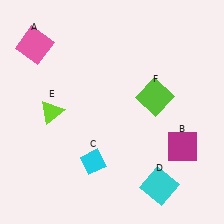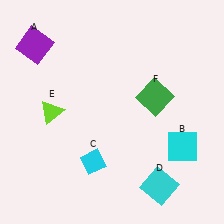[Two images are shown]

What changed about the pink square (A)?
In Image 1, A is pink. In Image 2, it changed to purple.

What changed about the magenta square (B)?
In Image 1, B is magenta. In Image 2, it changed to cyan.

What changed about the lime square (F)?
In Image 1, F is lime. In Image 2, it changed to green.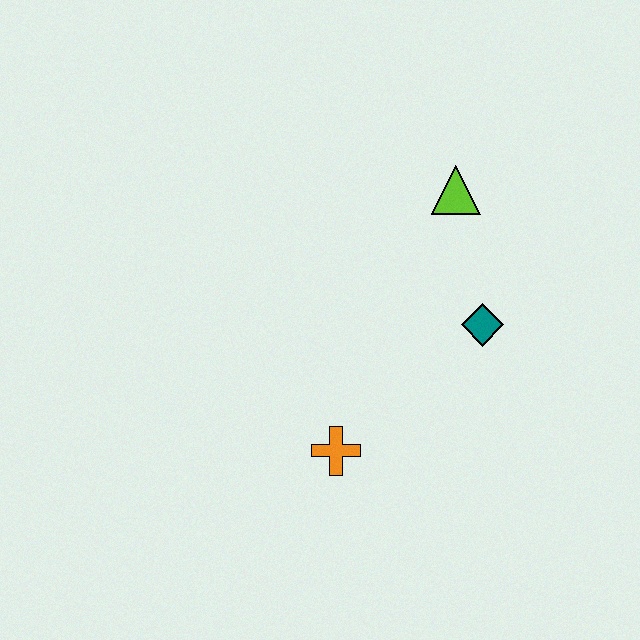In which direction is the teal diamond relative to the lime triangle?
The teal diamond is below the lime triangle.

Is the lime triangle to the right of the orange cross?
Yes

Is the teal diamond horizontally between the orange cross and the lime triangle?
No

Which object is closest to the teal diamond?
The lime triangle is closest to the teal diamond.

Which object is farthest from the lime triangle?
The orange cross is farthest from the lime triangle.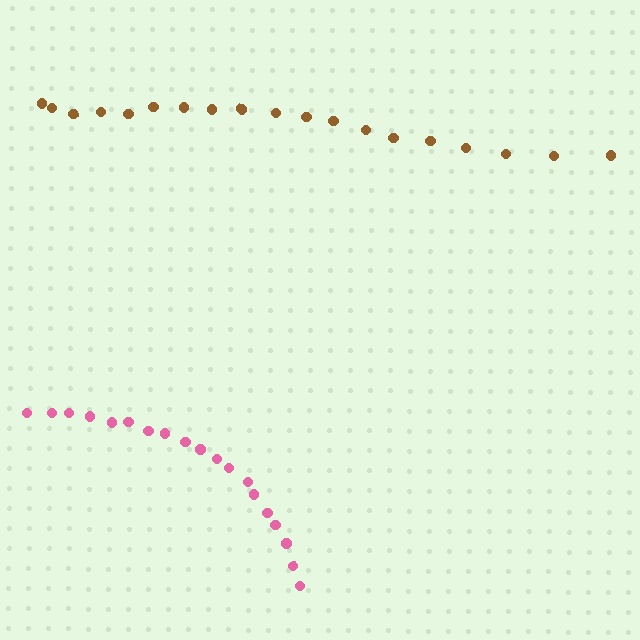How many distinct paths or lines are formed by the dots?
There are 2 distinct paths.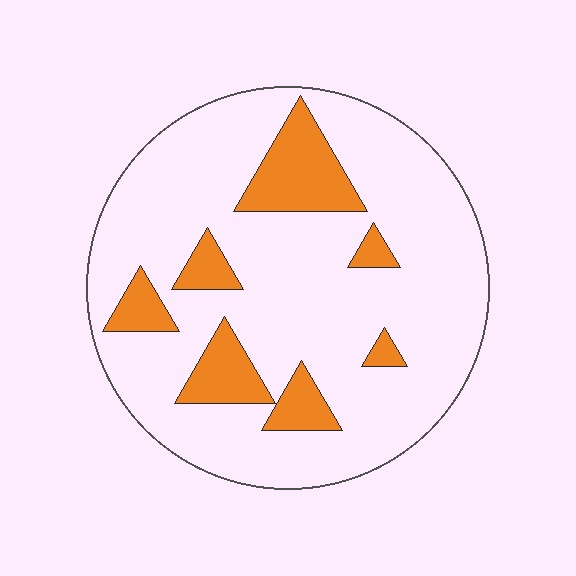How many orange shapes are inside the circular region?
7.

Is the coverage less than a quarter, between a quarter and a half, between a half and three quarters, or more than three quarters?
Less than a quarter.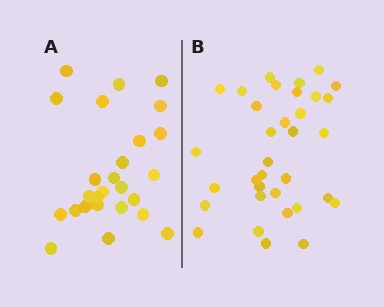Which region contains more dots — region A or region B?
Region B (the right region) has more dots.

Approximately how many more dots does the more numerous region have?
Region B has roughly 8 or so more dots than region A.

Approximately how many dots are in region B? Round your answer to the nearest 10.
About 30 dots. (The exact count is 34, which rounds to 30.)